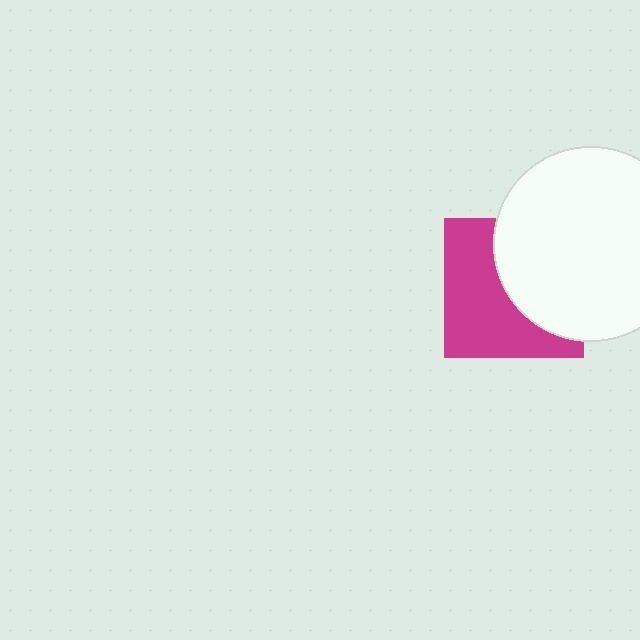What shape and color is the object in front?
The object in front is a white circle.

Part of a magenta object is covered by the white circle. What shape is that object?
It is a square.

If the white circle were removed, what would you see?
You would see the complete magenta square.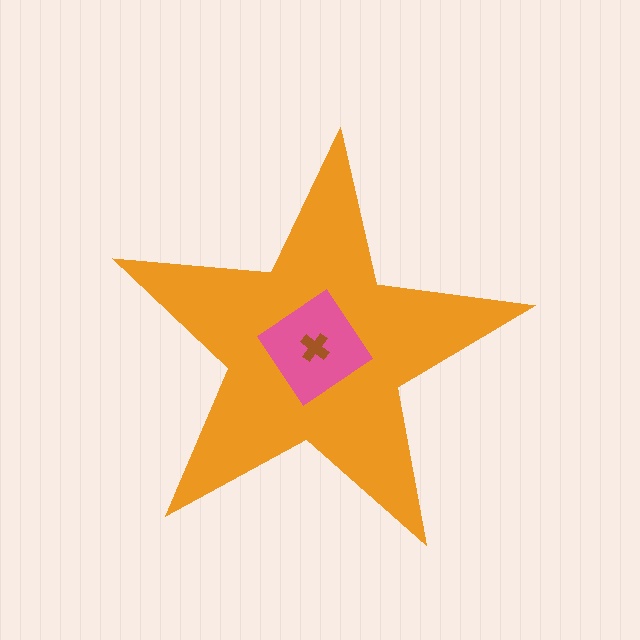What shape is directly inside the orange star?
The pink diamond.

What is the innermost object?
The brown cross.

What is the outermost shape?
The orange star.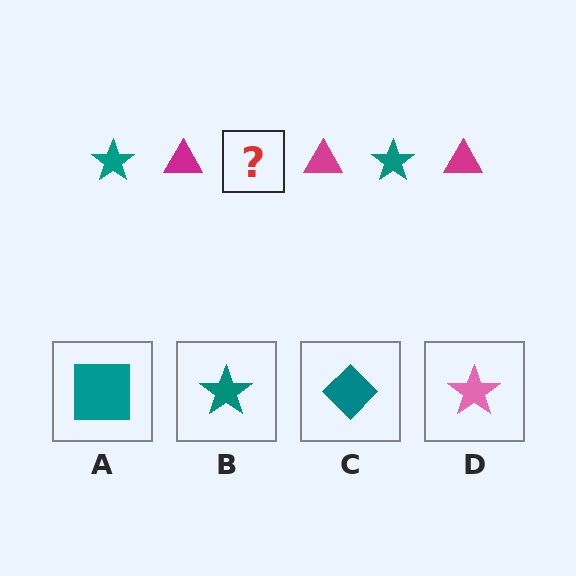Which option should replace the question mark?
Option B.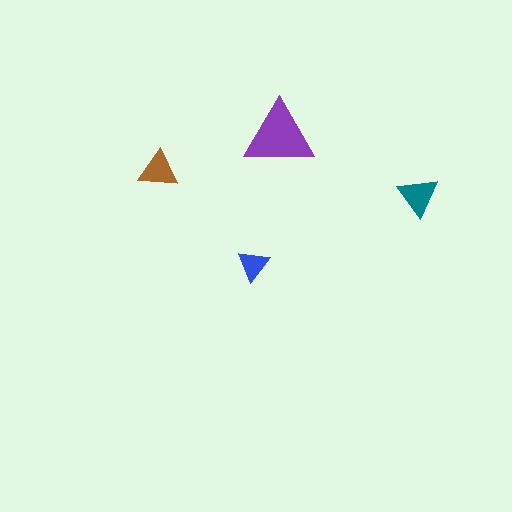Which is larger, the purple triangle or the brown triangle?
The purple one.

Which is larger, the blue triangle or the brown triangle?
The brown one.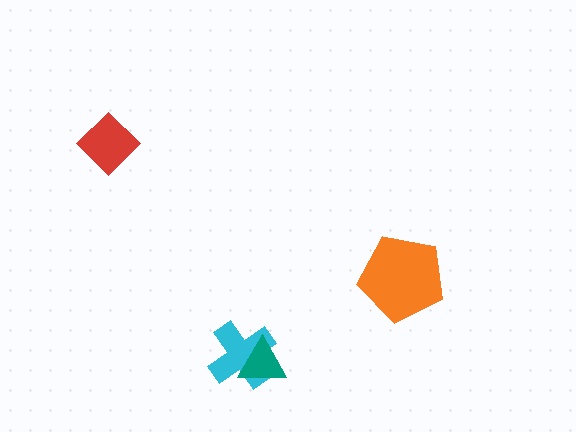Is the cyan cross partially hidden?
Yes, it is partially covered by another shape.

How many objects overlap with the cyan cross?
1 object overlaps with the cyan cross.